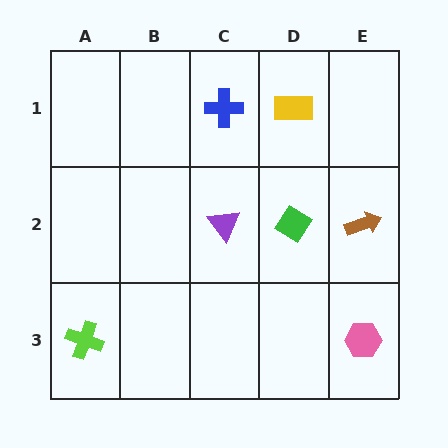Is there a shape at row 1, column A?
No, that cell is empty.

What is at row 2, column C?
A purple triangle.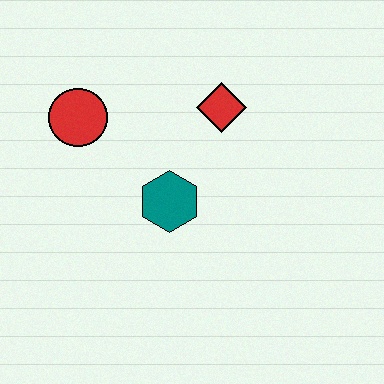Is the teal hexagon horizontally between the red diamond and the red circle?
Yes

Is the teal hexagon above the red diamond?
No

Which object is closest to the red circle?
The teal hexagon is closest to the red circle.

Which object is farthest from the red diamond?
The red circle is farthest from the red diamond.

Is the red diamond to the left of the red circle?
No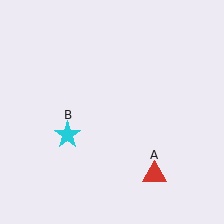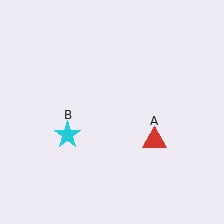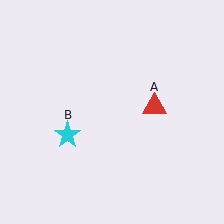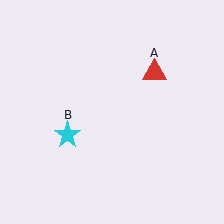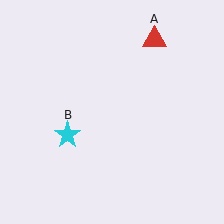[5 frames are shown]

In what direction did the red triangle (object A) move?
The red triangle (object A) moved up.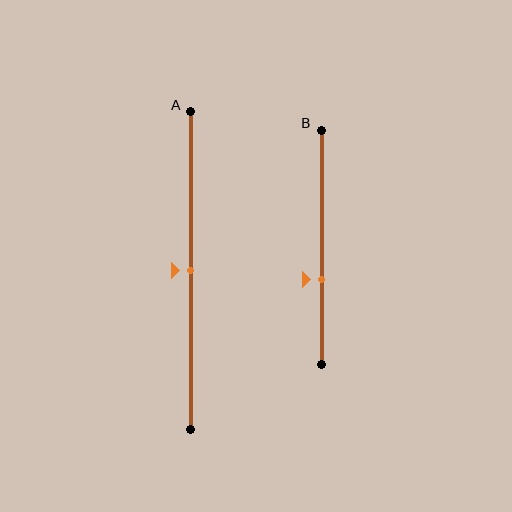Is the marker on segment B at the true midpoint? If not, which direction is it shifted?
No, the marker on segment B is shifted downward by about 14% of the segment length.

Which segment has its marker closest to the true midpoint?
Segment A has its marker closest to the true midpoint.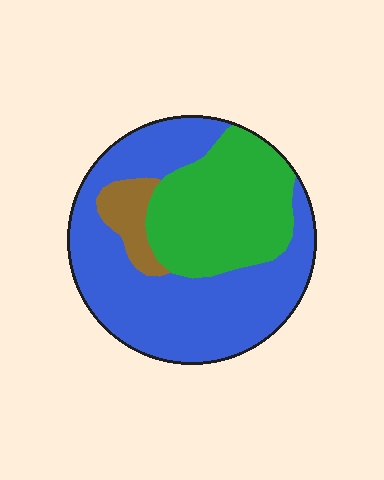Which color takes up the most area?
Blue, at roughly 60%.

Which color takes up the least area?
Brown, at roughly 10%.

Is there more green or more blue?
Blue.